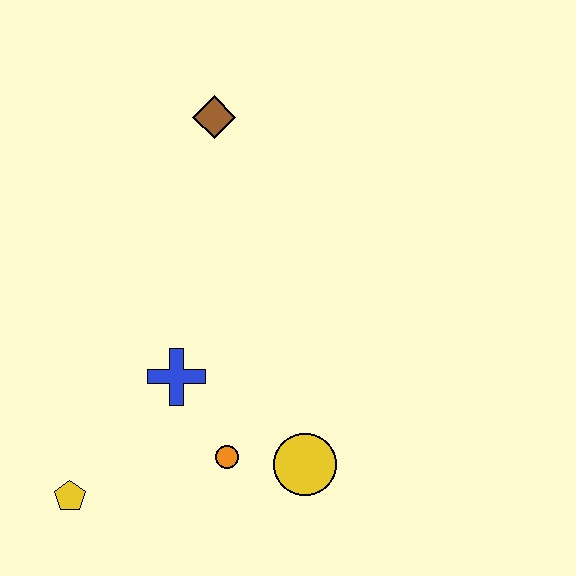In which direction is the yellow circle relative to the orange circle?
The yellow circle is to the right of the orange circle.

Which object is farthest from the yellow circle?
The brown diamond is farthest from the yellow circle.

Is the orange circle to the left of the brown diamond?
No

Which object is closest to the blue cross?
The orange circle is closest to the blue cross.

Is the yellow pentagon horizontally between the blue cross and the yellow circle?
No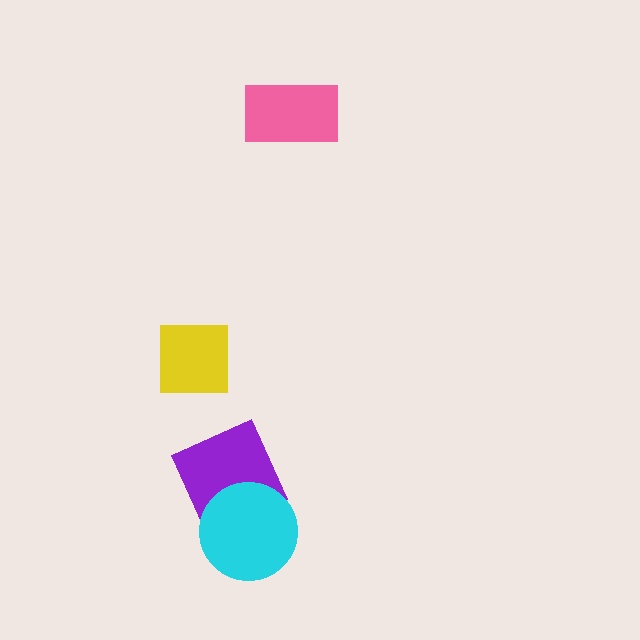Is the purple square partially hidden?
Yes, it is partially covered by another shape.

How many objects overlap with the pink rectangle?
0 objects overlap with the pink rectangle.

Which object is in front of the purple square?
The cyan circle is in front of the purple square.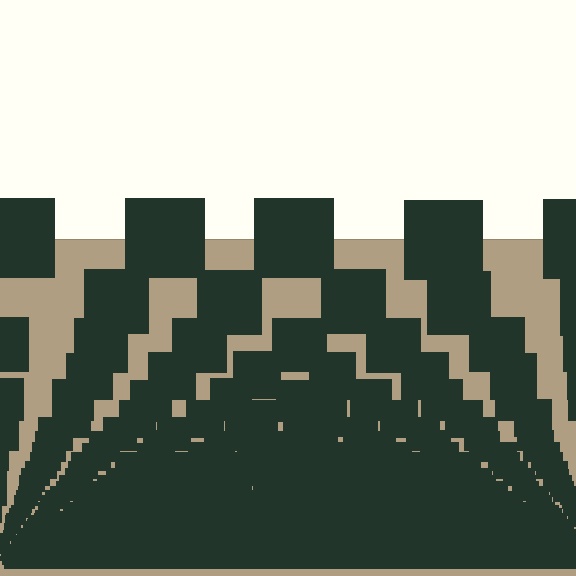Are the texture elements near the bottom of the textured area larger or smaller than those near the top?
Smaller. The gradient is inverted — elements near the bottom are smaller and denser.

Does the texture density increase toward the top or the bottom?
Density increases toward the bottom.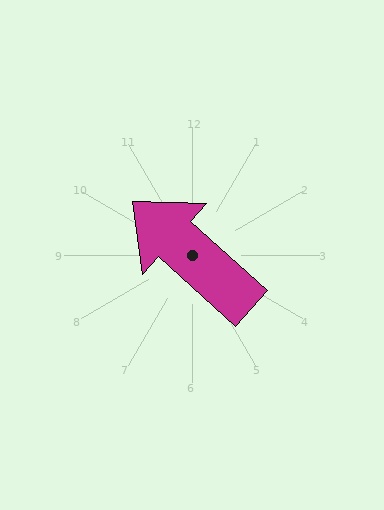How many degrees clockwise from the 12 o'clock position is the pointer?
Approximately 312 degrees.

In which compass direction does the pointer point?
Northwest.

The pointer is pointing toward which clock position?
Roughly 10 o'clock.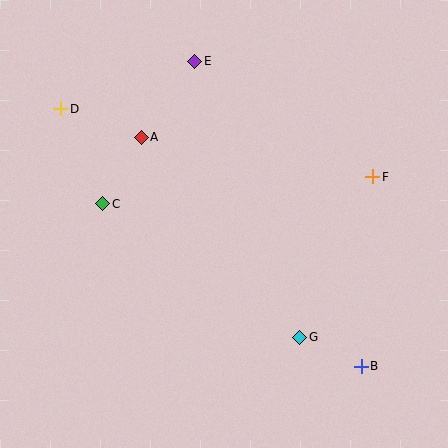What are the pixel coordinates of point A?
Point A is at (141, 137).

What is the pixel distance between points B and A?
The distance between B and A is 318 pixels.